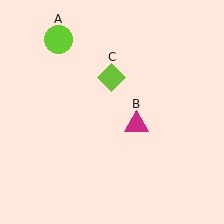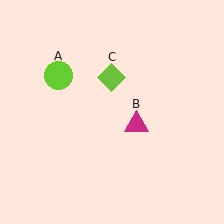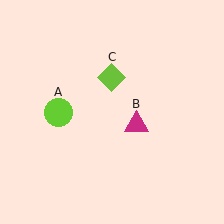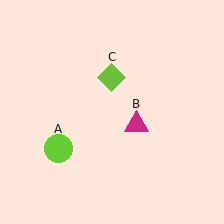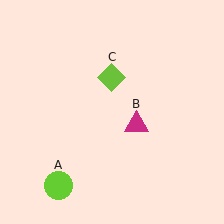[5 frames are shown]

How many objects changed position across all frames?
1 object changed position: lime circle (object A).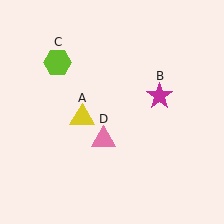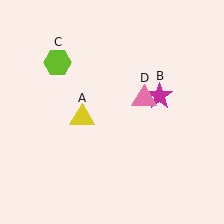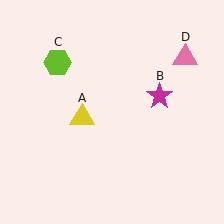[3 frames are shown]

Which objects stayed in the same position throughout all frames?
Yellow triangle (object A) and magenta star (object B) and lime hexagon (object C) remained stationary.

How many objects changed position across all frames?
1 object changed position: pink triangle (object D).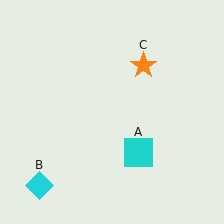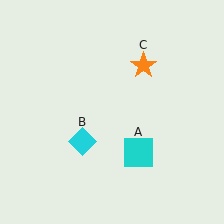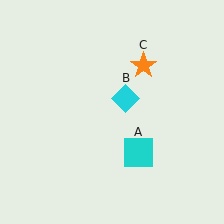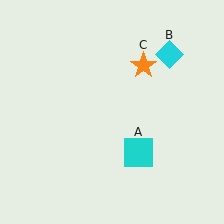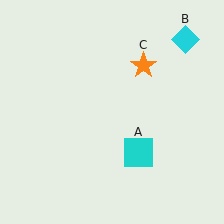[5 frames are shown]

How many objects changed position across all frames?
1 object changed position: cyan diamond (object B).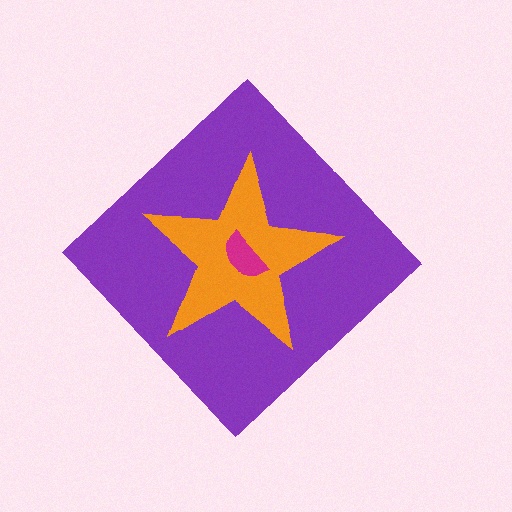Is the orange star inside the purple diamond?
Yes.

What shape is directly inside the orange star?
The magenta semicircle.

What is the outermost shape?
The purple diamond.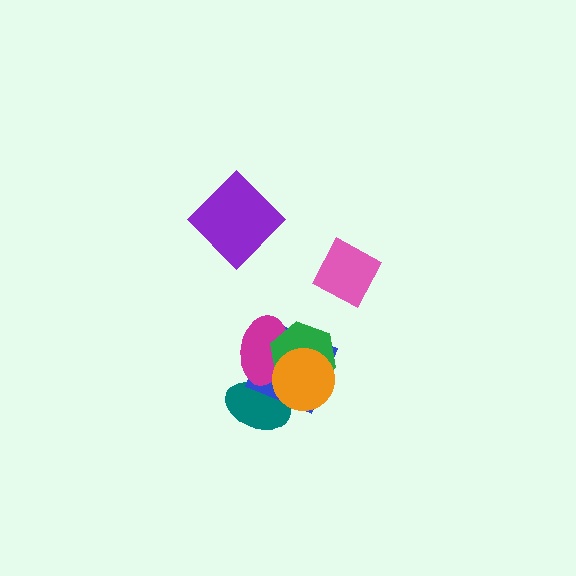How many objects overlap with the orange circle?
4 objects overlap with the orange circle.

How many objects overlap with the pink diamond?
0 objects overlap with the pink diamond.